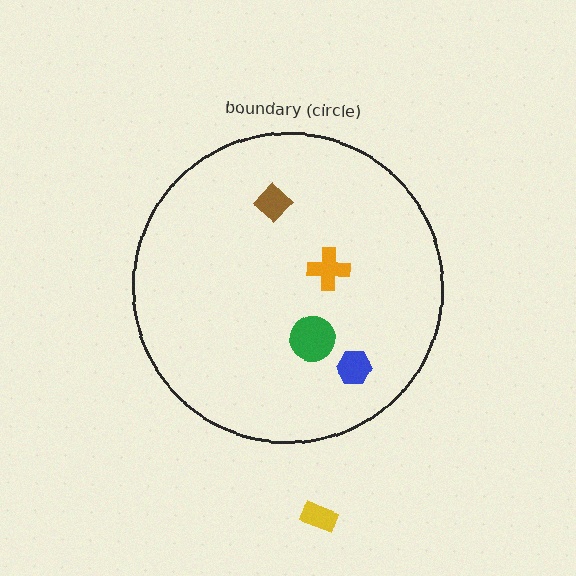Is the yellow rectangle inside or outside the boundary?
Outside.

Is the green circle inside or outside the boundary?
Inside.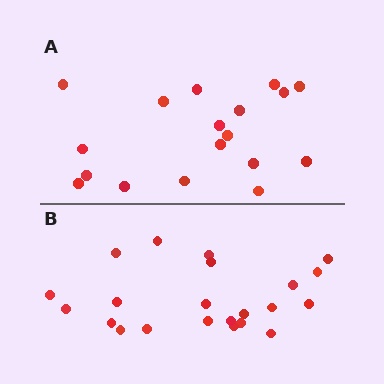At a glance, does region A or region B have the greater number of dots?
Region B (the bottom region) has more dots.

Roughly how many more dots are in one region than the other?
Region B has about 4 more dots than region A.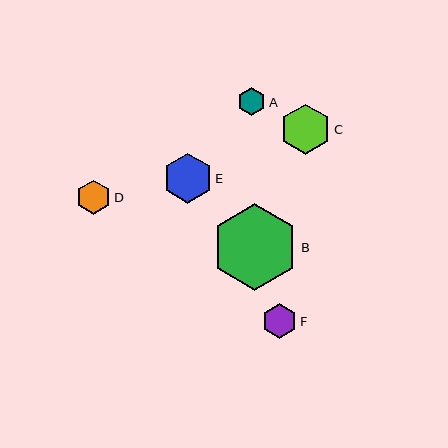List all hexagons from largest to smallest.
From largest to smallest: B, C, E, F, D, A.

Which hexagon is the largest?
Hexagon B is the largest with a size of approximately 86 pixels.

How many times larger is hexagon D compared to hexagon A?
Hexagon D is approximately 1.2 times the size of hexagon A.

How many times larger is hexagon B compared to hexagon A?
Hexagon B is approximately 3.0 times the size of hexagon A.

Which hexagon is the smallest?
Hexagon A is the smallest with a size of approximately 28 pixels.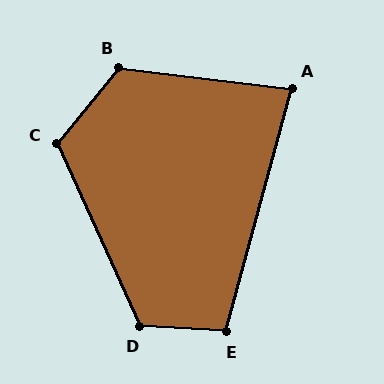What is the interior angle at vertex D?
Approximately 118 degrees (obtuse).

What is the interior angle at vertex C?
Approximately 116 degrees (obtuse).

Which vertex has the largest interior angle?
B, at approximately 123 degrees.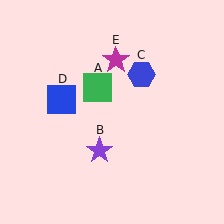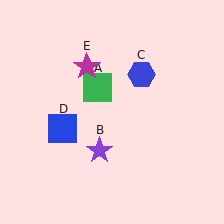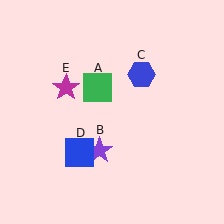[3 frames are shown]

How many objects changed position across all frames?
2 objects changed position: blue square (object D), magenta star (object E).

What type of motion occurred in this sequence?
The blue square (object D), magenta star (object E) rotated counterclockwise around the center of the scene.